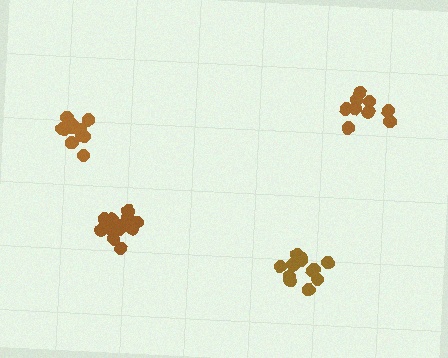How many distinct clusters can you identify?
There are 4 distinct clusters.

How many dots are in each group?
Group 1: 15 dots, Group 2: 12 dots, Group 3: 11 dots, Group 4: 9 dots (47 total).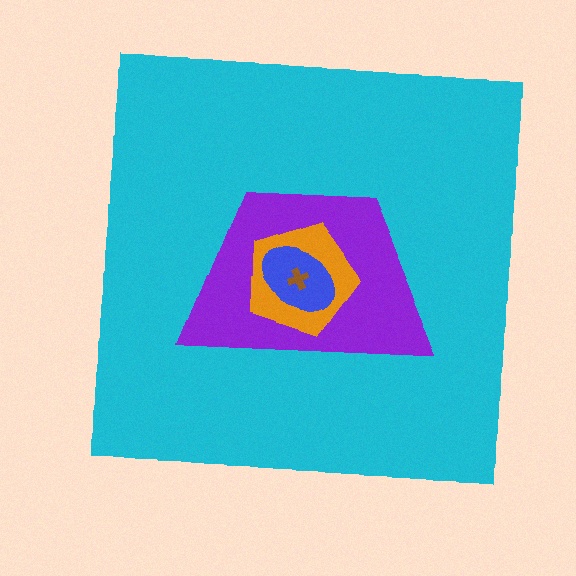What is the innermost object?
The brown cross.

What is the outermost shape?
The cyan square.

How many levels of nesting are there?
5.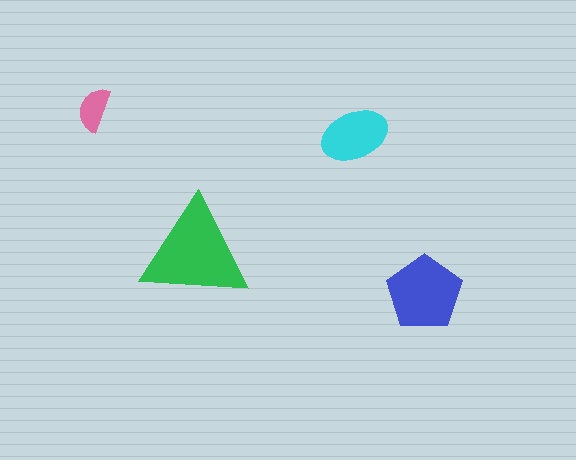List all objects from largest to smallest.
The green triangle, the blue pentagon, the cyan ellipse, the pink semicircle.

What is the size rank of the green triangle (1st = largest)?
1st.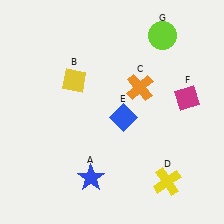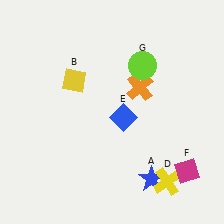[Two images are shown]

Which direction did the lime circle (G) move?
The lime circle (G) moved down.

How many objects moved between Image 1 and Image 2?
3 objects moved between the two images.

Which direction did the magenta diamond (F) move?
The magenta diamond (F) moved down.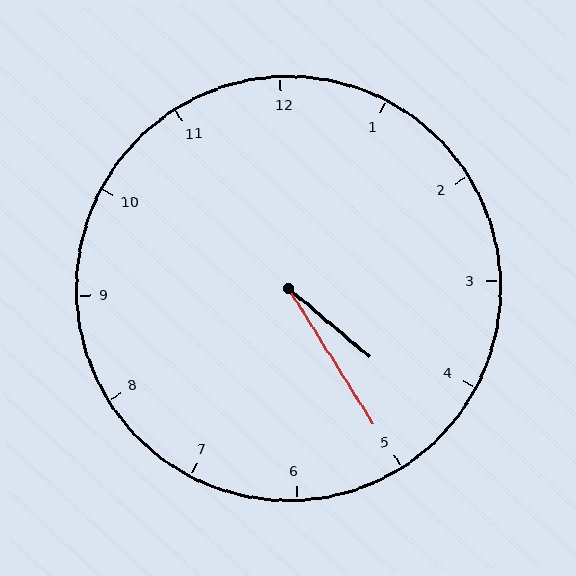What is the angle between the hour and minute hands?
Approximately 18 degrees.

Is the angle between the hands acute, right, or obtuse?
It is acute.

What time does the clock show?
4:25.